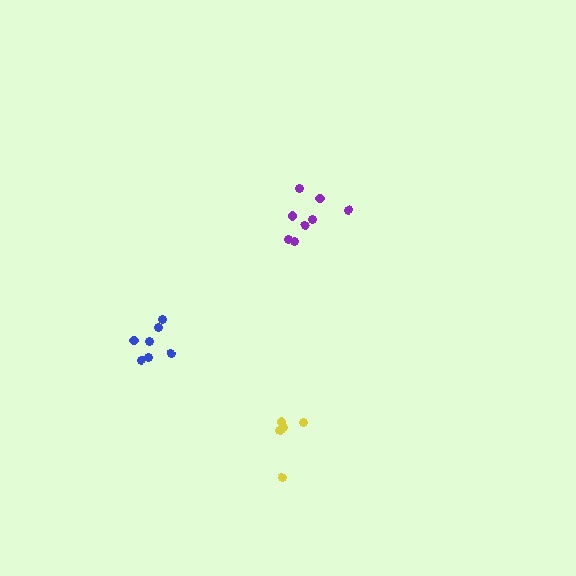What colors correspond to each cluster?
The clusters are colored: purple, blue, yellow.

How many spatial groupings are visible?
There are 3 spatial groupings.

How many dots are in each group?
Group 1: 8 dots, Group 2: 7 dots, Group 3: 6 dots (21 total).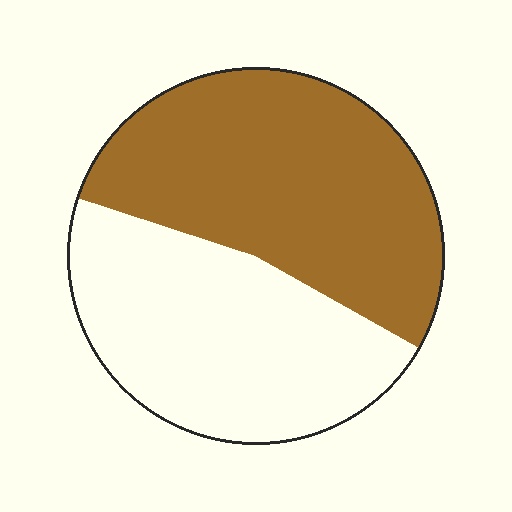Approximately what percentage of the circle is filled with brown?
Approximately 55%.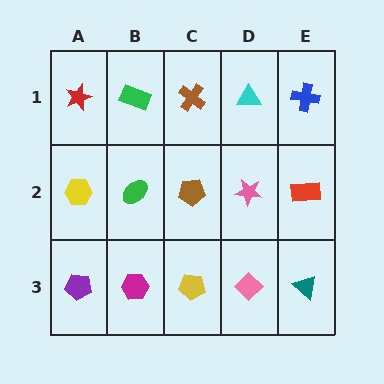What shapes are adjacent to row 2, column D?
A cyan triangle (row 1, column D), a pink diamond (row 3, column D), a brown pentagon (row 2, column C), a red rectangle (row 2, column E).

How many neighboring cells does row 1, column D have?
3.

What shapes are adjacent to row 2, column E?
A blue cross (row 1, column E), a teal triangle (row 3, column E), a pink star (row 2, column D).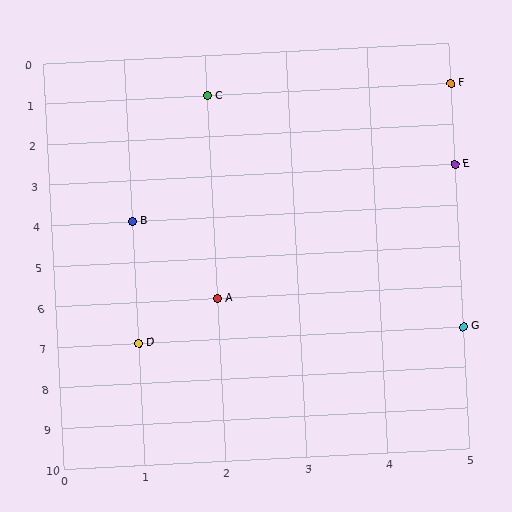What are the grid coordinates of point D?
Point D is at grid coordinates (1, 7).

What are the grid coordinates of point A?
Point A is at grid coordinates (2, 6).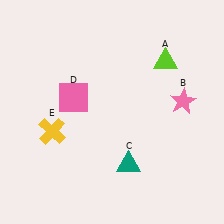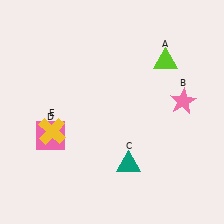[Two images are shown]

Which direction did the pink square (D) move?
The pink square (D) moved down.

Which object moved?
The pink square (D) moved down.